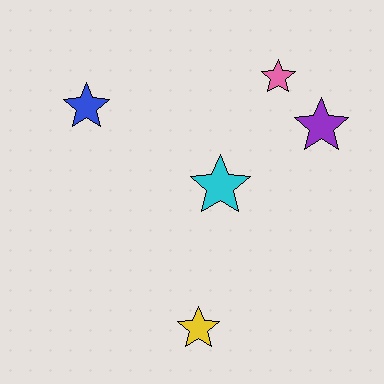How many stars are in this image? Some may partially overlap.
There are 5 stars.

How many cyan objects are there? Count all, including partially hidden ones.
There is 1 cyan object.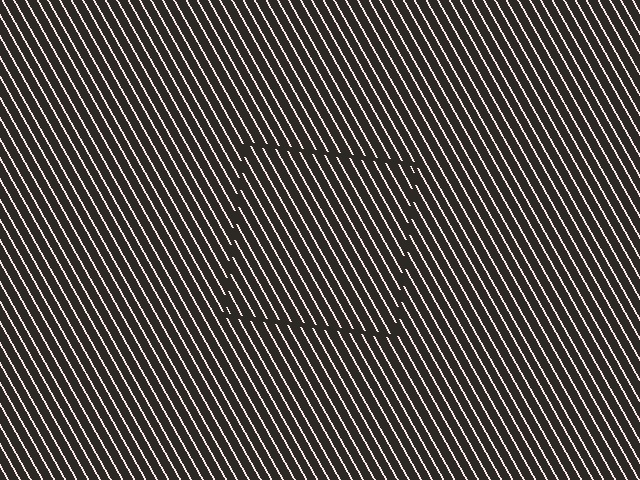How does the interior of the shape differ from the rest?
The interior of the shape contains the same grating, shifted by half a period — the contour is defined by the phase discontinuity where line-ends from the inner and outer gratings abut.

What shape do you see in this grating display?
An illusory square. The interior of the shape contains the same grating, shifted by half a period — the contour is defined by the phase discontinuity where line-ends from the inner and outer gratings abut.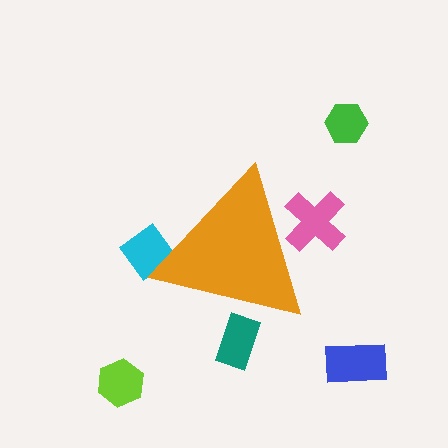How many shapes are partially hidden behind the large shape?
3 shapes are partially hidden.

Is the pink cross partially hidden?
Yes, the pink cross is partially hidden behind the orange triangle.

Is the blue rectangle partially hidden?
No, the blue rectangle is fully visible.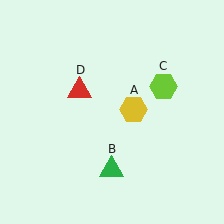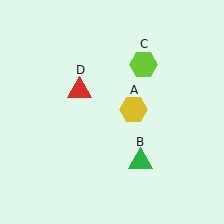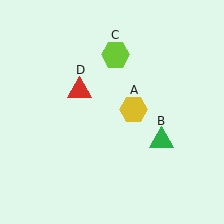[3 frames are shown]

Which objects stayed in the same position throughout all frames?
Yellow hexagon (object A) and red triangle (object D) remained stationary.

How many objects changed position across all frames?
2 objects changed position: green triangle (object B), lime hexagon (object C).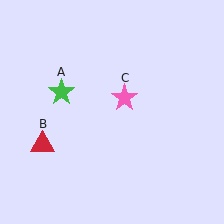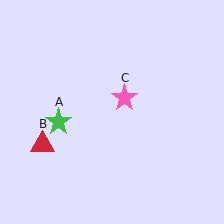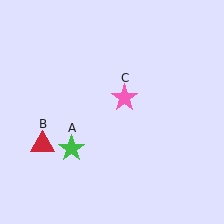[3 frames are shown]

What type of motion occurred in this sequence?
The green star (object A) rotated counterclockwise around the center of the scene.